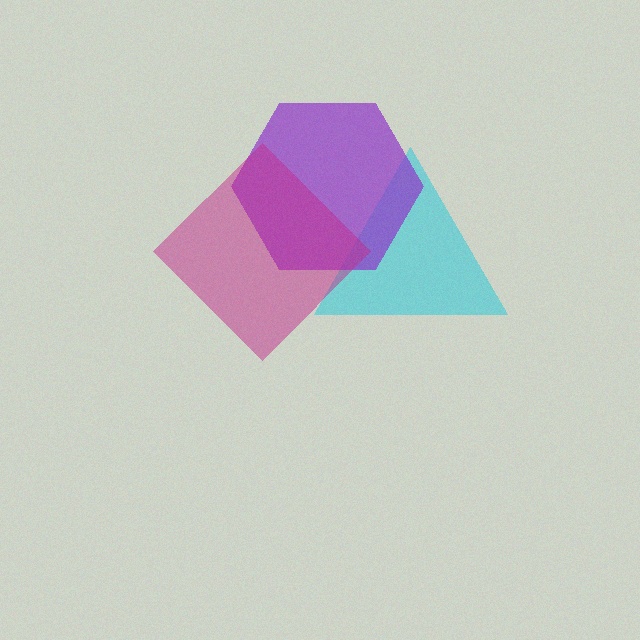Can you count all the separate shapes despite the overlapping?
Yes, there are 3 separate shapes.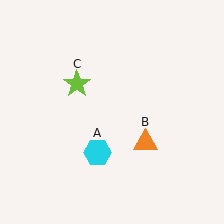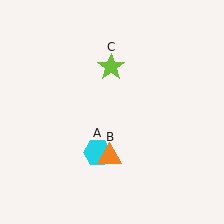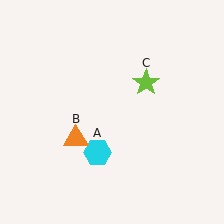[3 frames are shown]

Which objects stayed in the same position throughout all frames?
Cyan hexagon (object A) remained stationary.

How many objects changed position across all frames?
2 objects changed position: orange triangle (object B), lime star (object C).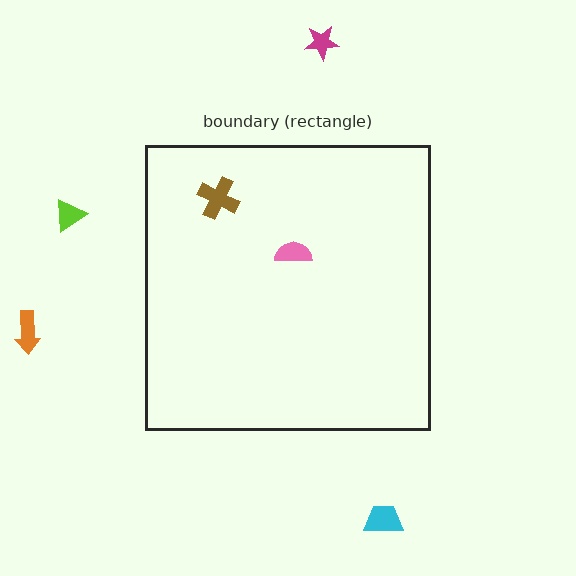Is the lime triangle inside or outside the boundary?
Outside.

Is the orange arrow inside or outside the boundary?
Outside.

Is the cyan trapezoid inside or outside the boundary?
Outside.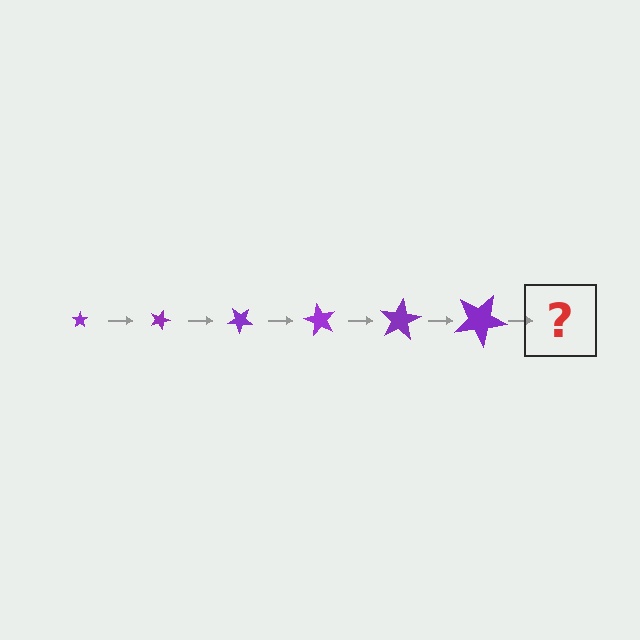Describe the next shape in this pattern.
It should be a star, larger than the previous one and rotated 120 degrees from the start.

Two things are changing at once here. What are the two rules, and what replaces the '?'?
The two rules are that the star grows larger each step and it rotates 20 degrees each step. The '?' should be a star, larger than the previous one and rotated 120 degrees from the start.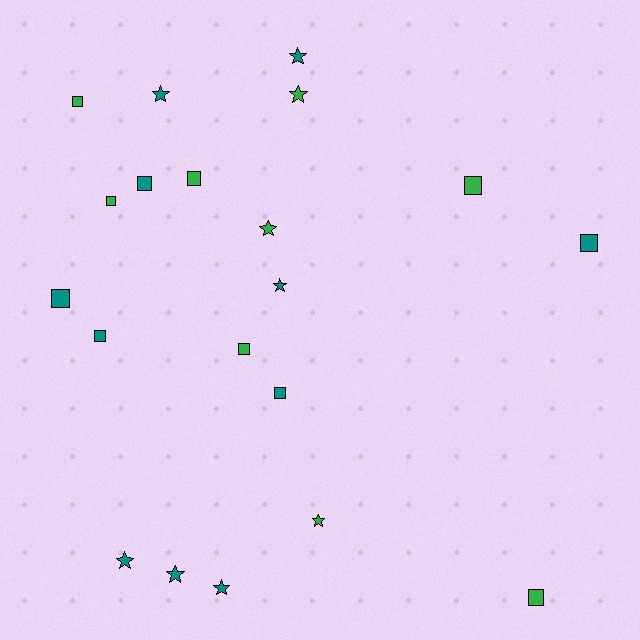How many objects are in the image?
There are 20 objects.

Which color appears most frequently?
Teal, with 11 objects.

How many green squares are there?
There are 6 green squares.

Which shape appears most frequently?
Square, with 11 objects.